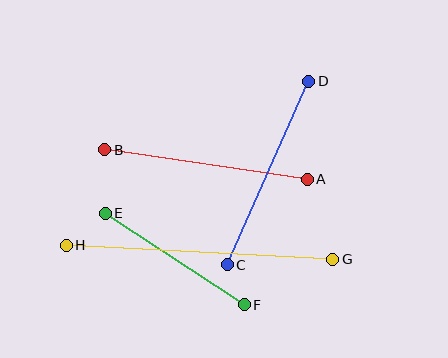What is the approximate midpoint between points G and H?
The midpoint is at approximately (200, 252) pixels.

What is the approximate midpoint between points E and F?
The midpoint is at approximately (175, 259) pixels.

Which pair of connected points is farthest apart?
Points G and H are farthest apart.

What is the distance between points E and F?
The distance is approximately 166 pixels.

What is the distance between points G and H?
The distance is approximately 267 pixels.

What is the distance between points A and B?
The distance is approximately 205 pixels.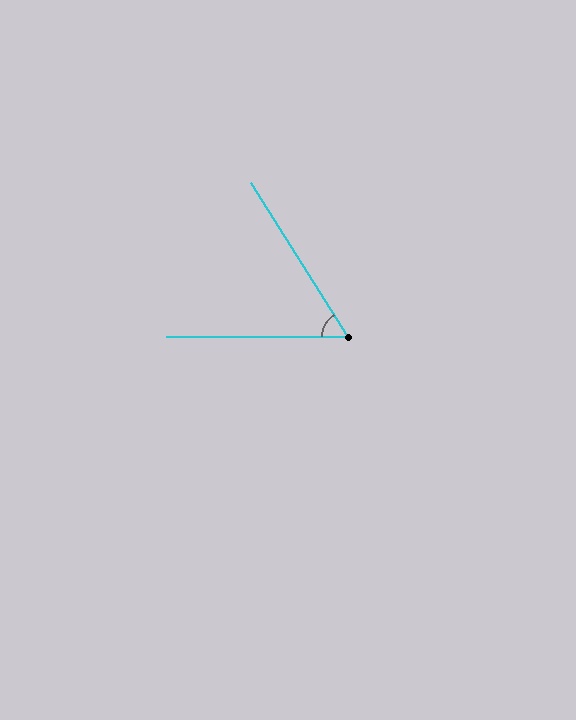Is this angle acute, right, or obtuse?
It is acute.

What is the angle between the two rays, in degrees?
Approximately 58 degrees.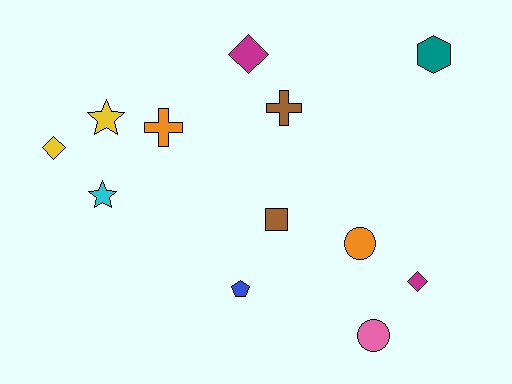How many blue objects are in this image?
There is 1 blue object.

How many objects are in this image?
There are 12 objects.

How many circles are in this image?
There are 2 circles.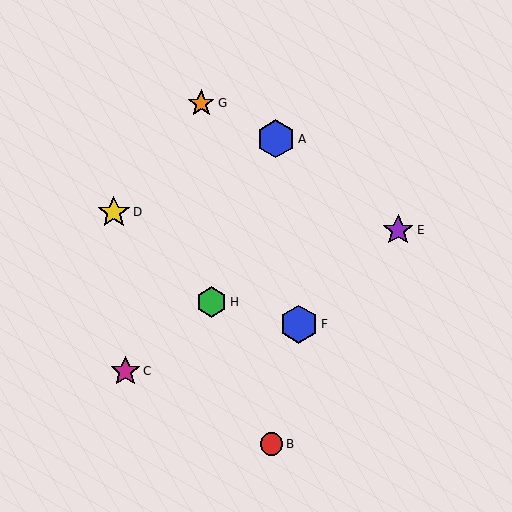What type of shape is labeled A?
Shape A is a blue hexagon.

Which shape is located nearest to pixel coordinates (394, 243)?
The purple star (labeled E) at (398, 230) is nearest to that location.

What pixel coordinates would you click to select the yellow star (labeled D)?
Click at (114, 212) to select the yellow star D.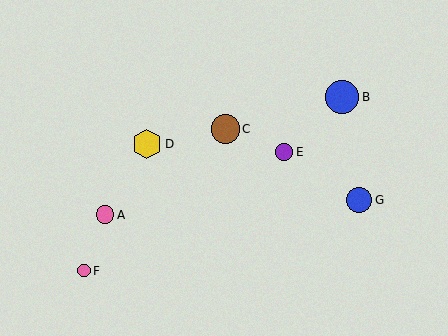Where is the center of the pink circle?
The center of the pink circle is at (105, 215).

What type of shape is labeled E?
Shape E is a purple circle.